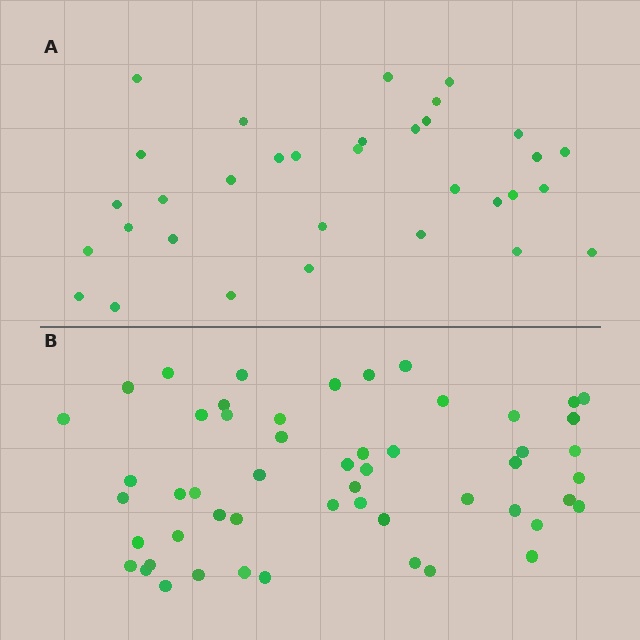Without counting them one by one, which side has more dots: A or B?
Region B (the bottom region) has more dots.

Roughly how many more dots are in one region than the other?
Region B has approximately 20 more dots than region A.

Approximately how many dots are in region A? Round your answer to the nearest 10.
About 30 dots. (The exact count is 33, which rounds to 30.)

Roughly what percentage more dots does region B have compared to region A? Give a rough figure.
About 60% more.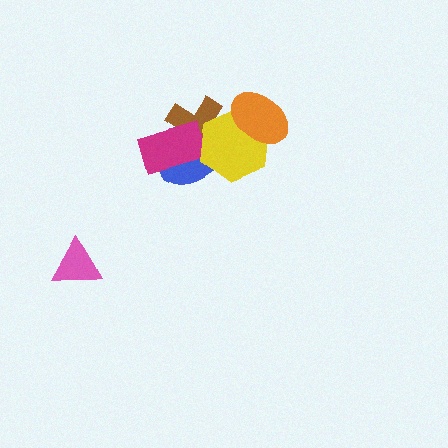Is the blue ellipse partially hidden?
Yes, it is partially covered by another shape.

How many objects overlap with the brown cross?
3 objects overlap with the brown cross.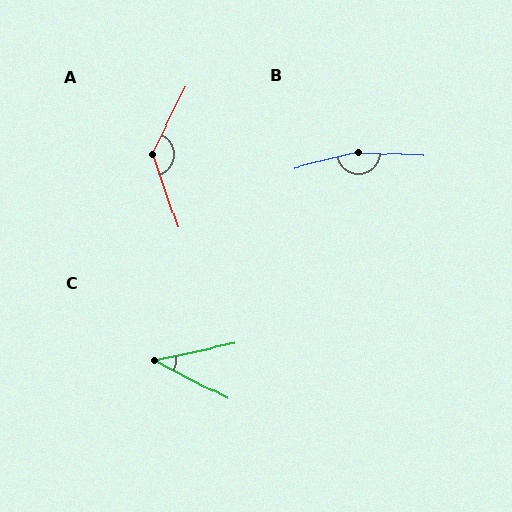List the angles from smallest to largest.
C (39°), A (135°), B (163°).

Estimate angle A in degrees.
Approximately 135 degrees.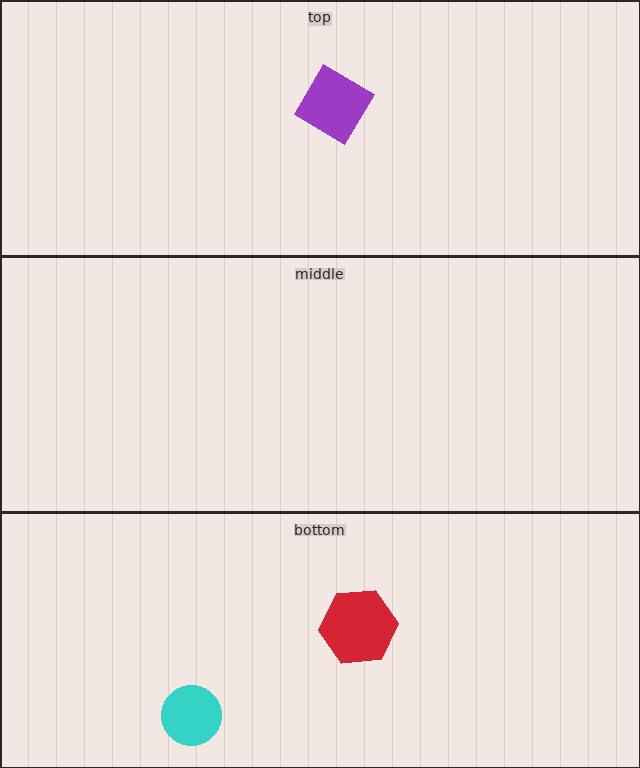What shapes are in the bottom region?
The cyan circle, the red hexagon.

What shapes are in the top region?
The purple diamond.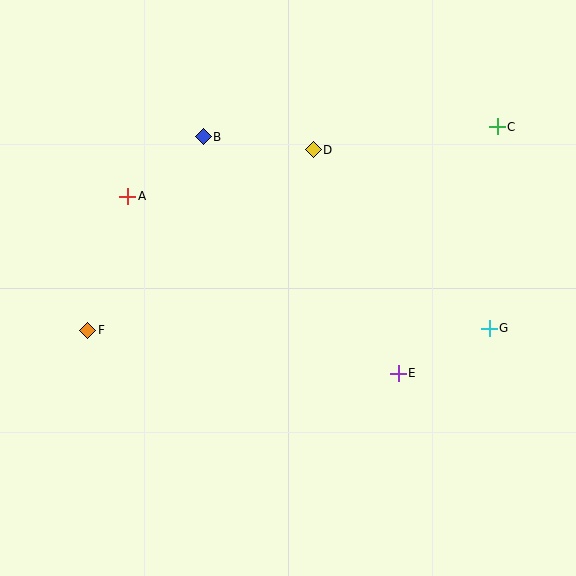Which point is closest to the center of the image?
Point E at (398, 373) is closest to the center.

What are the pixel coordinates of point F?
Point F is at (88, 330).